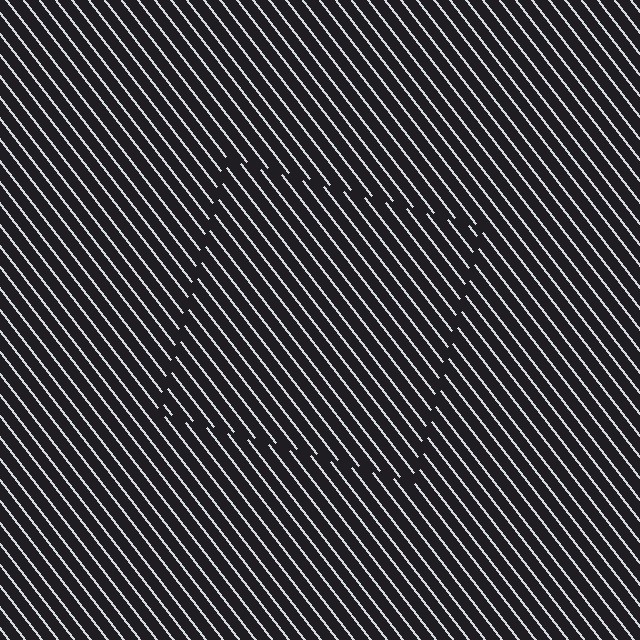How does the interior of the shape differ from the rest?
The interior of the shape contains the same grating, shifted by half a period — the contour is defined by the phase discontinuity where line-ends from the inner and outer gratings abut.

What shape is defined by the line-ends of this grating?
An illusory square. The interior of the shape contains the same grating, shifted by half a period — the contour is defined by the phase discontinuity where line-ends from the inner and outer gratings abut.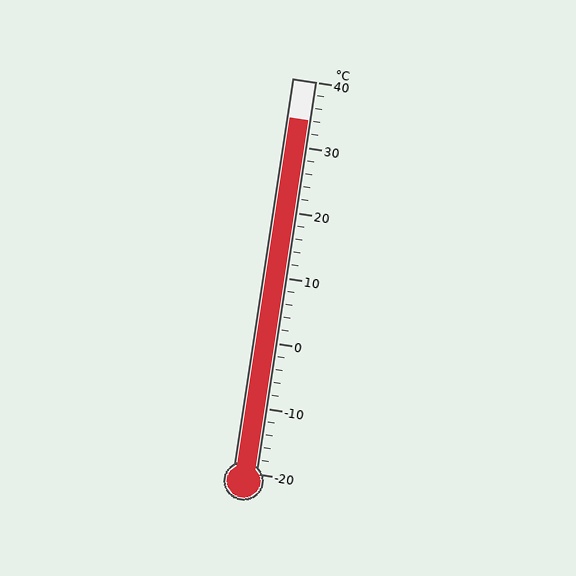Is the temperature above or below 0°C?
The temperature is above 0°C.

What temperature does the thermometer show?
The thermometer shows approximately 34°C.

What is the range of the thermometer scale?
The thermometer scale ranges from -20°C to 40°C.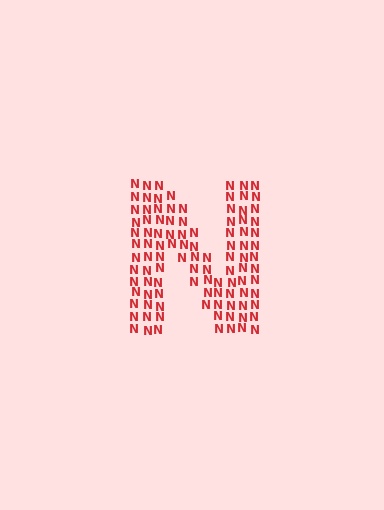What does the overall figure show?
The overall figure shows the letter N.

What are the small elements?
The small elements are letter N's.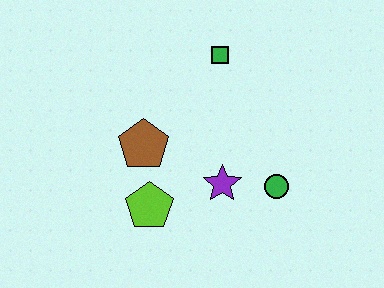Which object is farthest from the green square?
The lime pentagon is farthest from the green square.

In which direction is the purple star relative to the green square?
The purple star is below the green square.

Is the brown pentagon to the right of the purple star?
No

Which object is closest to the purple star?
The green circle is closest to the purple star.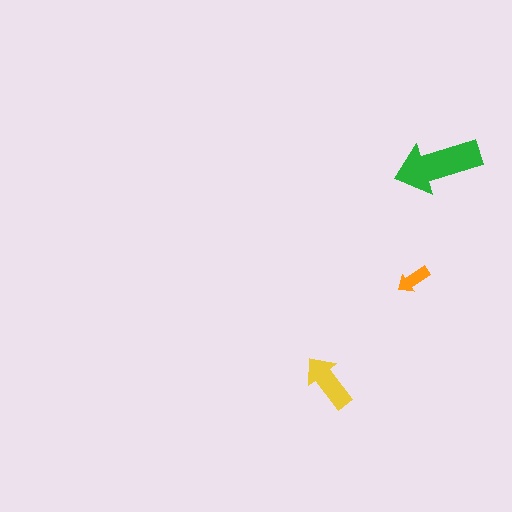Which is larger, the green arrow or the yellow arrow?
The green one.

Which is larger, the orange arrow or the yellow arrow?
The yellow one.